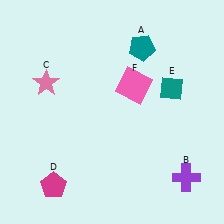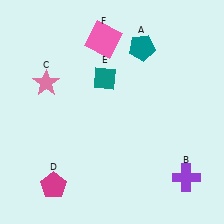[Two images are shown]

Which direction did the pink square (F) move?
The pink square (F) moved up.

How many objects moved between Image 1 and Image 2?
2 objects moved between the two images.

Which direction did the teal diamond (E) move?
The teal diamond (E) moved left.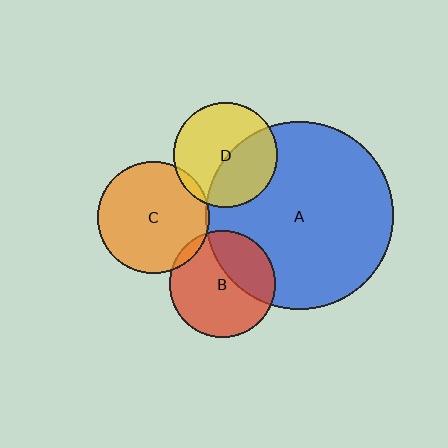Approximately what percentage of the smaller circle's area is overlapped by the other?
Approximately 5%.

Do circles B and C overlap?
Yes.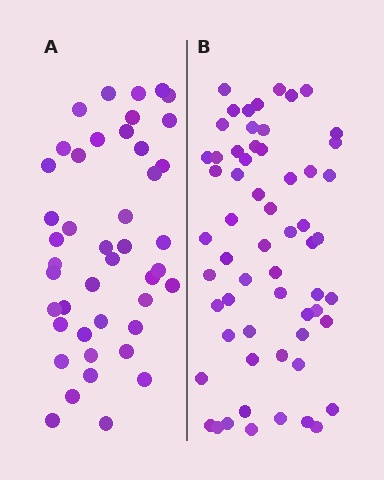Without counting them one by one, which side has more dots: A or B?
Region B (the right region) has more dots.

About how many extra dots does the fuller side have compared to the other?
Region B has approximately 15 more dots than region A.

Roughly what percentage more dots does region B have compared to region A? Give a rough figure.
About 35% more.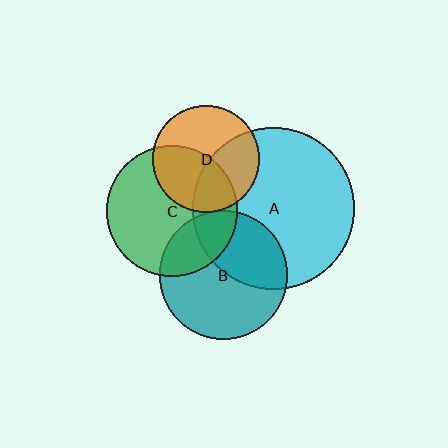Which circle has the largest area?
Circle A (cyan).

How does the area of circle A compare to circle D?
Approximately 2.3 times.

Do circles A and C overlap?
Yes.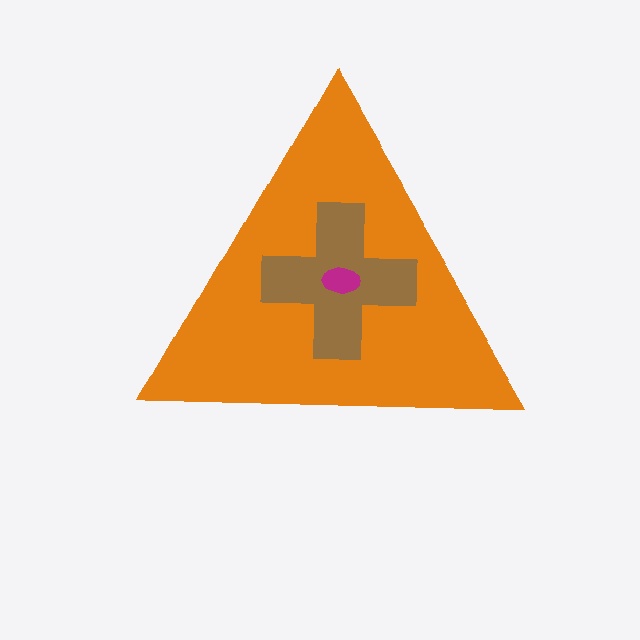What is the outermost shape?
The orange triangle.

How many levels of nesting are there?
3.